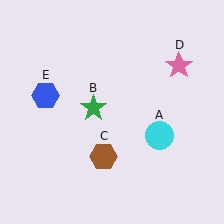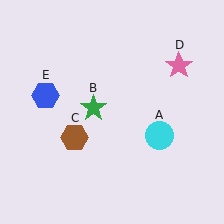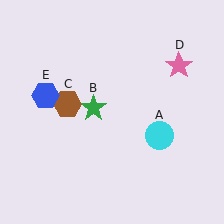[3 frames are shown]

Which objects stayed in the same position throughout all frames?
Cyan circle (object A) and green star (object B) and pink star (object D) and blue hexagon (object E) remained stationary.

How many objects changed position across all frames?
1 object changed position: brown hexagon (object C).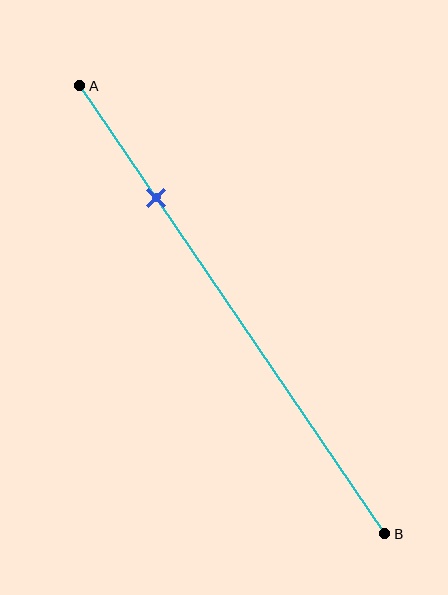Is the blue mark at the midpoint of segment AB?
No, the mark is at about 25% from A, not at the 50% midpoint.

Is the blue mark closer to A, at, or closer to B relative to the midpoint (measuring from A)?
The blue mark is closer to point A than the midpoint of segment AB.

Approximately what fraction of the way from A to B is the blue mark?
The blue mark is approximately 25% of the way from A to B.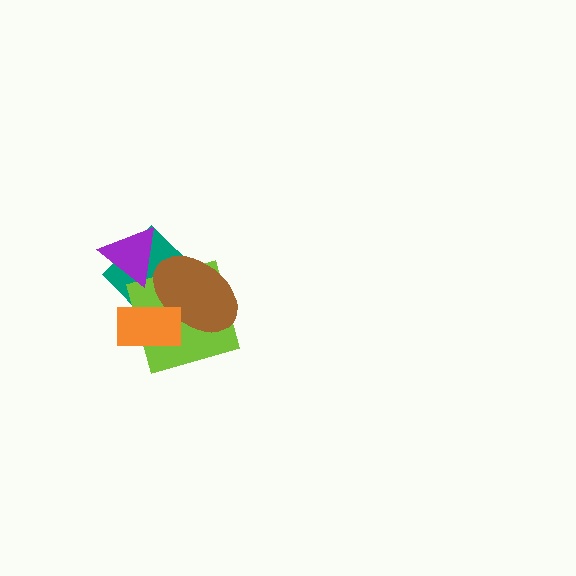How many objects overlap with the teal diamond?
4 objects overlap with the teal diamond.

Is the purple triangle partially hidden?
No, no other shape covers it.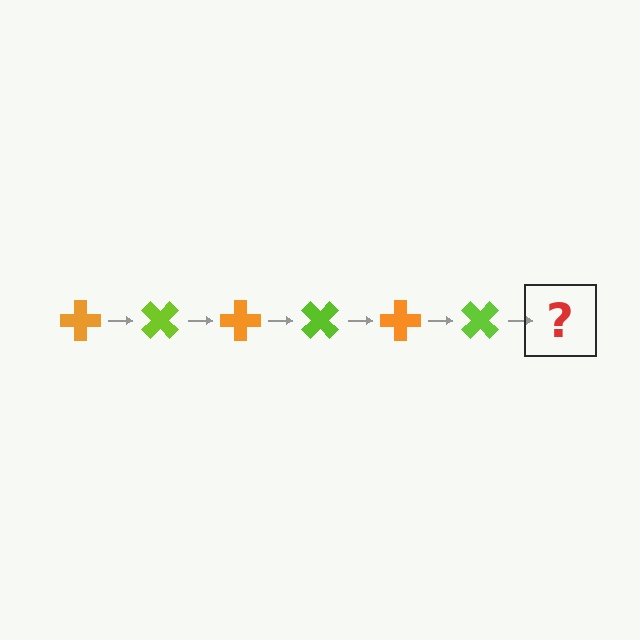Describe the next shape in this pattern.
It should be an orange cross, rotated 270 degrees from the start.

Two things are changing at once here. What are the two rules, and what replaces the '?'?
The two rules are that it rotates 45 degrees each step and the color cycles through orange and lime. The '?' should be an orange cross, rotated 270 degrees from the start.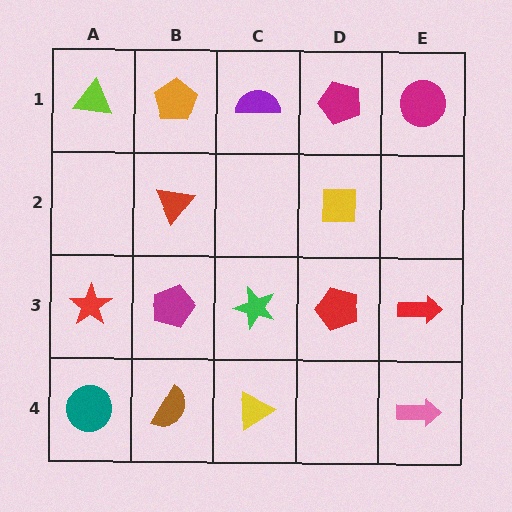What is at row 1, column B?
An orange pentagon.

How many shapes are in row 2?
2 shapes.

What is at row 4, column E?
A pink arrow.